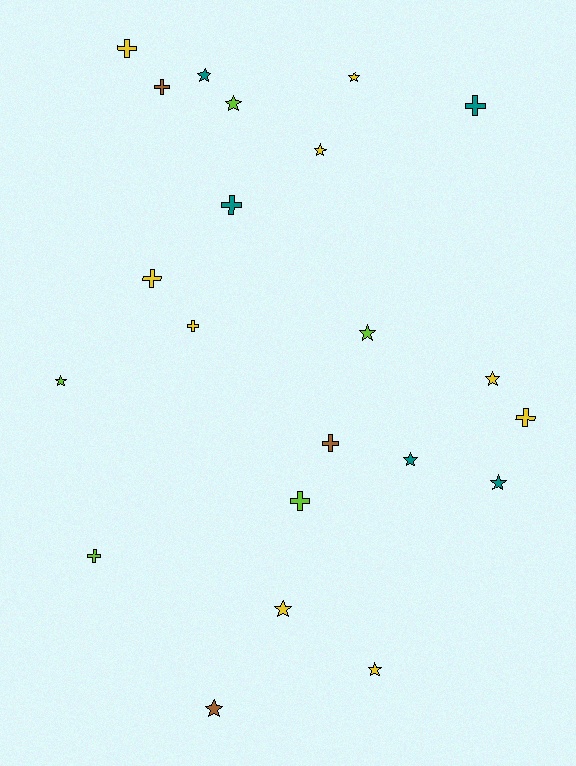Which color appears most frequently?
Yellow, with 9 objects.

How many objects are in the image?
There are 22 objects.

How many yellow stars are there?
There are 5 yellow stars.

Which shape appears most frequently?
Star, with 12 objects.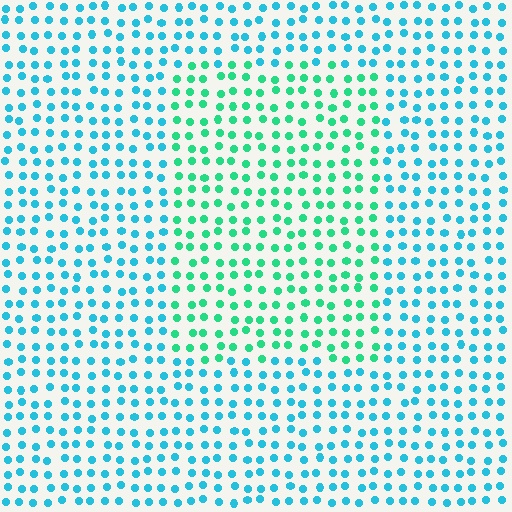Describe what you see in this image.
The image is filled with small cyan elements in a uniform arrangement. A rectangle-shaped region is visible where the elements are tinted to a slightly different hue, forming a subtle color boundary.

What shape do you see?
I see a rectangle.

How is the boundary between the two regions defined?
The boundary is defined purely by a slight shift in hue (about 37 degrees). Spacing, size, and orientation are identical on both sides.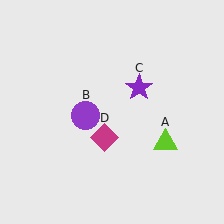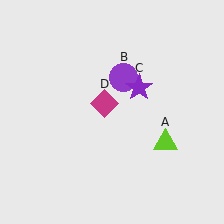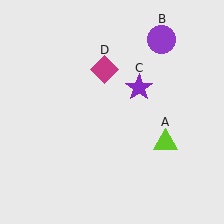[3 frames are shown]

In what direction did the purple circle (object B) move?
The purple circle (object B) moved up and to the right.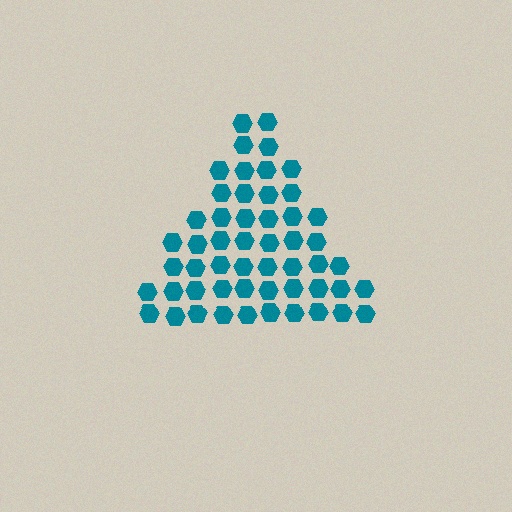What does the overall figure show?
The overall figure shows a triangle.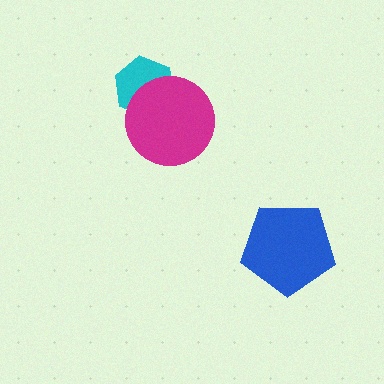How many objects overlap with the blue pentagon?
0 objects overlap with the blue pentagon.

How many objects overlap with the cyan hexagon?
1 object overlaps with the cyan hexagon.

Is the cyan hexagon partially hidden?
Yes, it is partially covered by another shape.